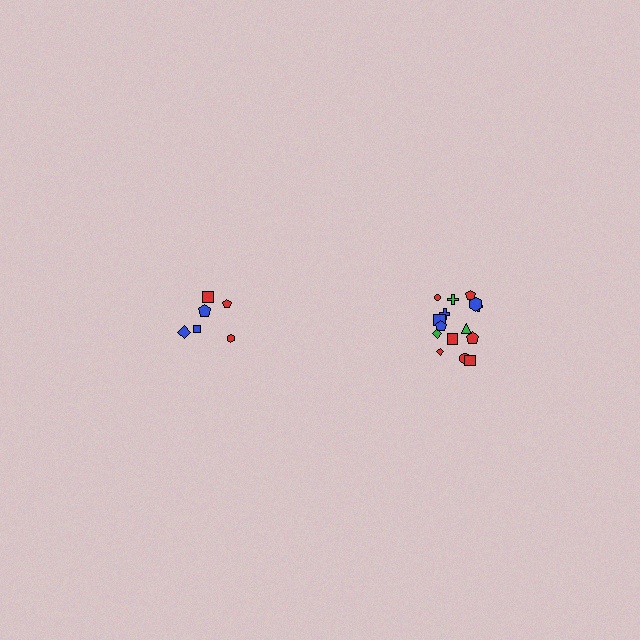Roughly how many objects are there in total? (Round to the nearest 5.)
Roughly 20 objects in total.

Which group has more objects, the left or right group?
The right group.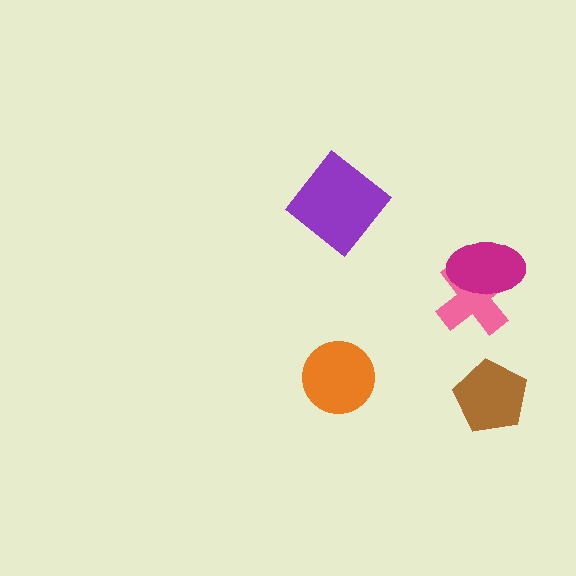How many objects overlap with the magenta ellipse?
1 object overlaps with the magenta ellipse.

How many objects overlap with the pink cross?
1 object overlaps with the pink cross.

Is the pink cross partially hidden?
Yes, it is partially covered by another shape.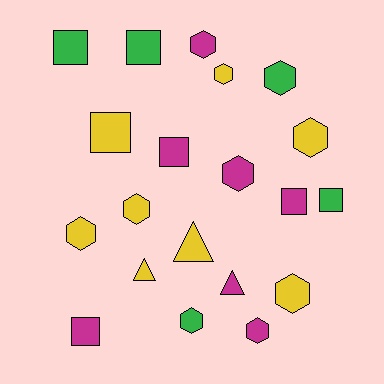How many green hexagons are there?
There are 2 green hexagons.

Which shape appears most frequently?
Hexagon, with 10 objects.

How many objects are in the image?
There are 20 objects.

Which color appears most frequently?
Yellow, with 8 objects.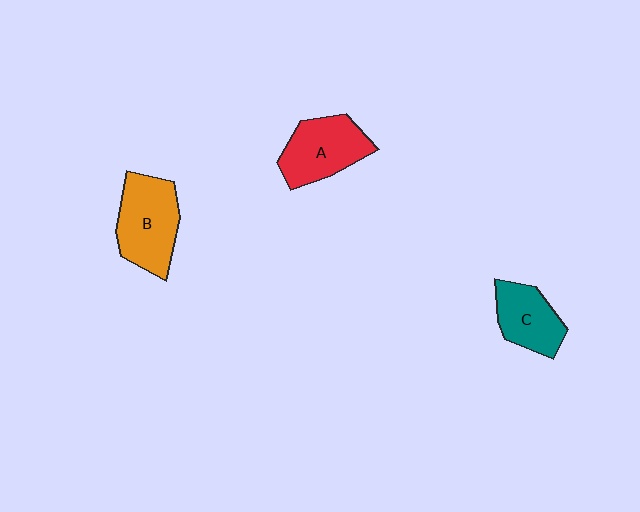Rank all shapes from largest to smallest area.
From largest to smallest: B (orange), A (red), C (teal).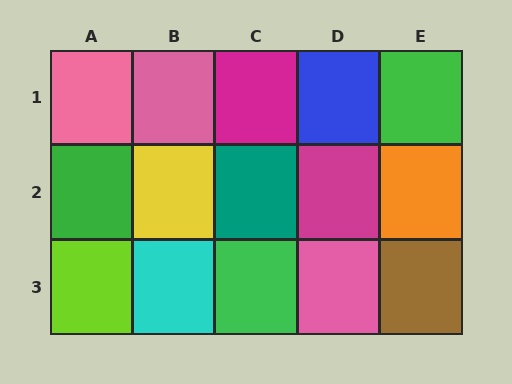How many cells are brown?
1 cell is brown.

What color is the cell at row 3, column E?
Brown.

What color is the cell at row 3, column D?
Pink.